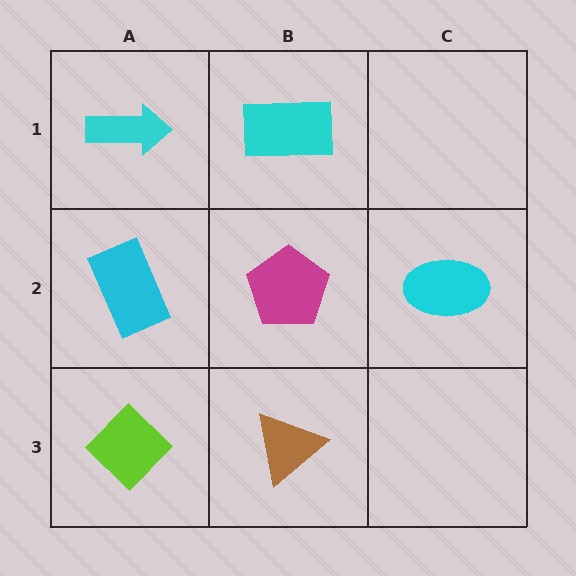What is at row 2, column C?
A cyan ellipse.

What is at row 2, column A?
A cyan rectangle.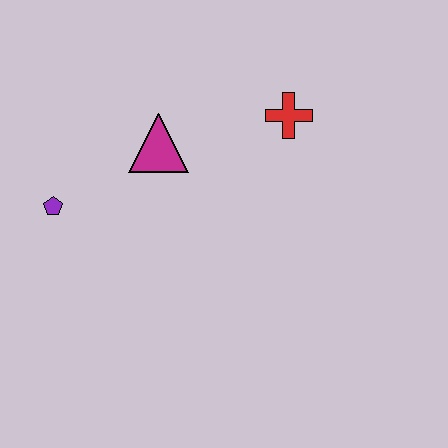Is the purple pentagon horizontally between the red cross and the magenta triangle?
No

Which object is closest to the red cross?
The magenta triangle is closest to the red cross.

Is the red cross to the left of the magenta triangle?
No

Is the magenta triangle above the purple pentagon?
Yes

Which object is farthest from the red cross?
The purple pentagon is farthest from the red cross.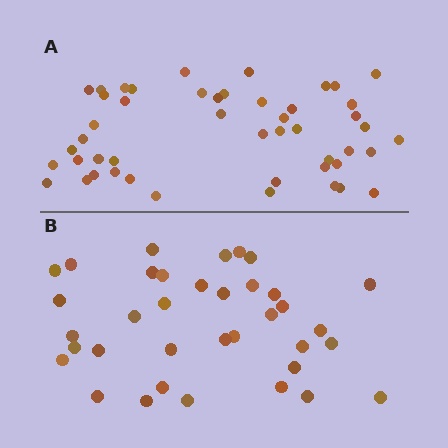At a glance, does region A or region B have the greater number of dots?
Region A (the top region) has more dots.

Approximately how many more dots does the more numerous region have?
Region A has roughly 12 or so more dots than region B.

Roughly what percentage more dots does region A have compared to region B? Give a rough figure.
About 35% more.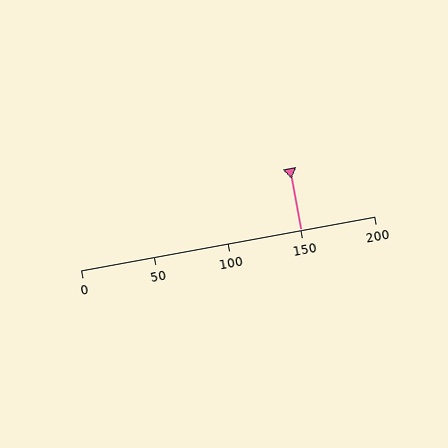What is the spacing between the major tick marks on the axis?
The major ticks are spaced 50 apart.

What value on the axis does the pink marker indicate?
The marker indicates approximately 150.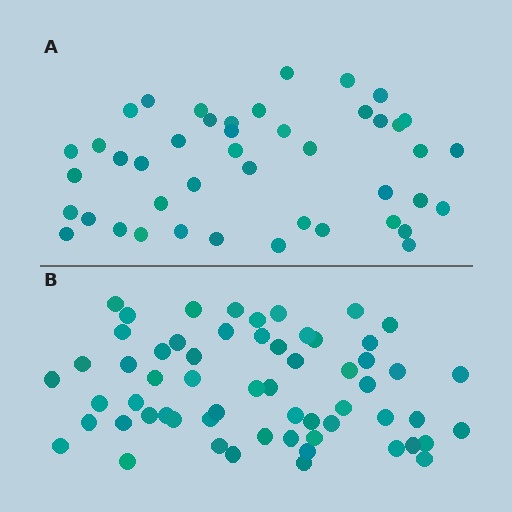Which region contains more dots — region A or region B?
Region B (the bottom region) has more dots.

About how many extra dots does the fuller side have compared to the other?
Region B has approximately 15 more dots than region A.